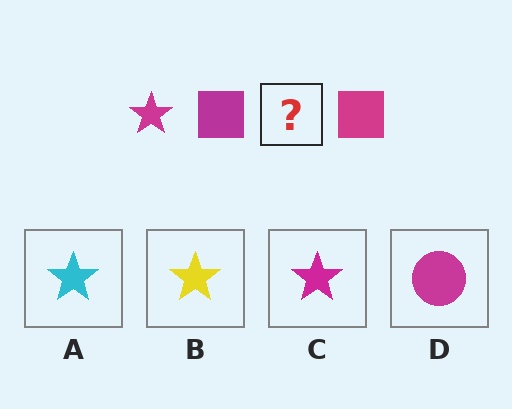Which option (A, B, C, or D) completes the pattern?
C.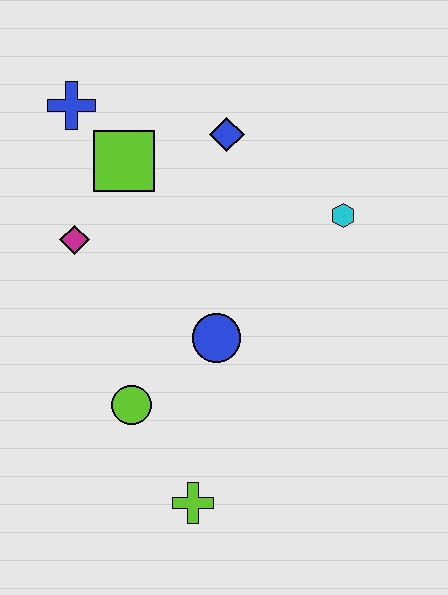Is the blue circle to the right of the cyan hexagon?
No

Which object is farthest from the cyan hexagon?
The lime cross is farthest from the cyan hexagon.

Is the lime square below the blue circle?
No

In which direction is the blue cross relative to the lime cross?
The blue cross is above the lime cross.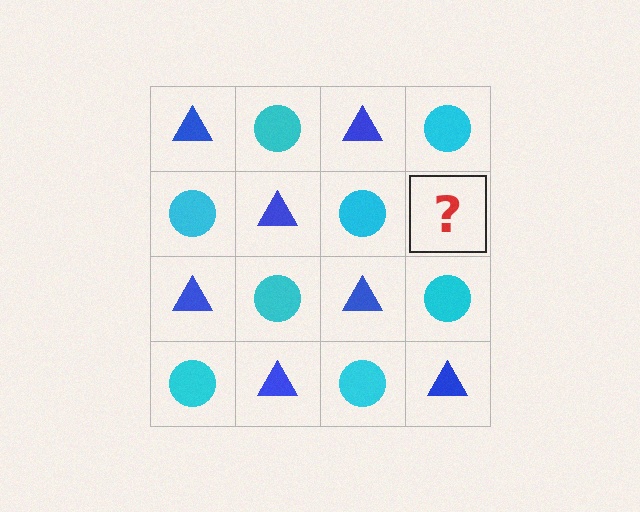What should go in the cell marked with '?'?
The missing cell should contain a blue triangle.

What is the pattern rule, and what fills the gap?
The rule is that it alternates blue triangle and cyan circle in a checkerboard pattern. The gap should be filled with a blue triangle.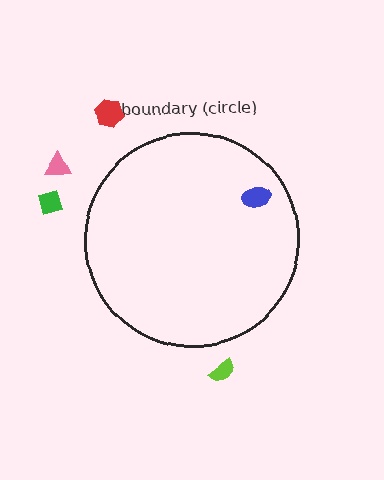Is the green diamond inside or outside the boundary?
Outside.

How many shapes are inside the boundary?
1 inside, 4 outside.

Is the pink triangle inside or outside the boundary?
Outside.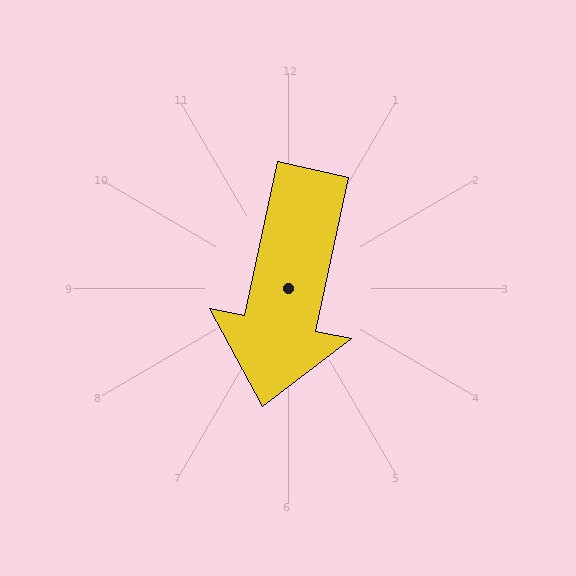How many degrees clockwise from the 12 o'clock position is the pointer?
Approximately 192 degrees.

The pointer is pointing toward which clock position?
Roughly 6 o'clock.